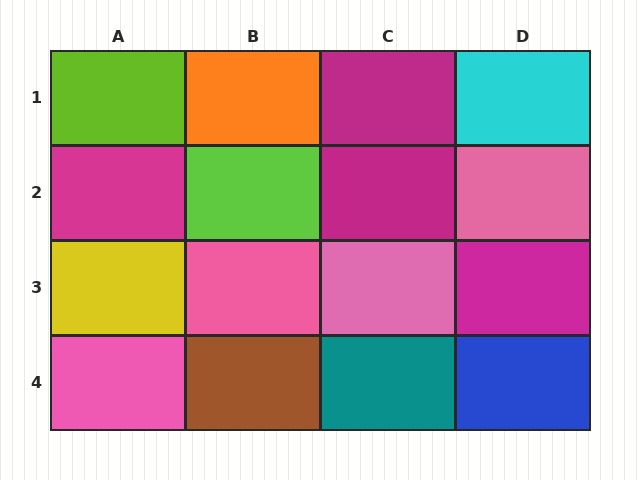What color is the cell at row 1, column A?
Lime.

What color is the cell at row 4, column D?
Blue.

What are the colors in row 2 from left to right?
Magenta, lime, magenta, pink.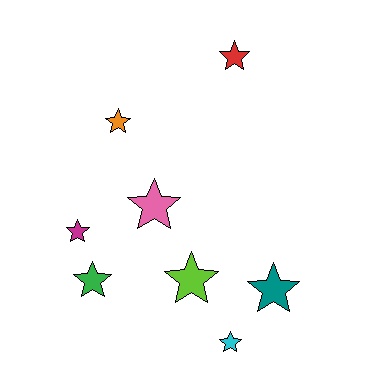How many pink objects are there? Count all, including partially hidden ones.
There is 1 pink object.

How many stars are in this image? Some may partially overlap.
There are 8 stars.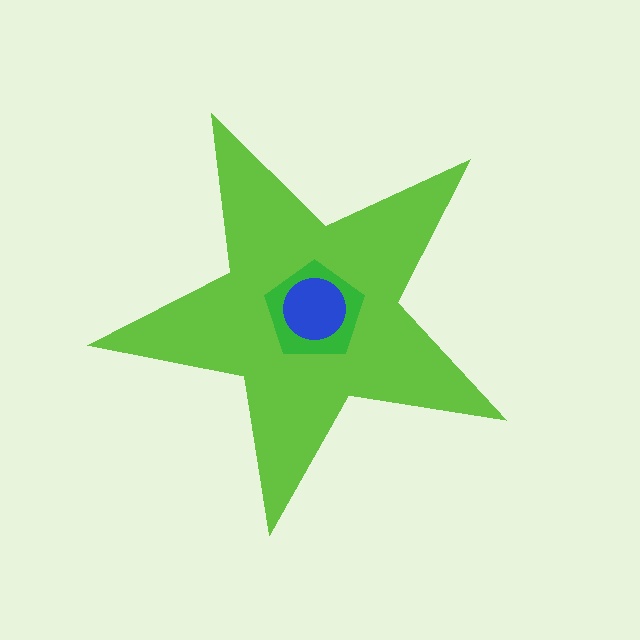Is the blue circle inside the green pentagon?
Yes.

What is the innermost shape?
The blue circle.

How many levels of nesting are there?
3.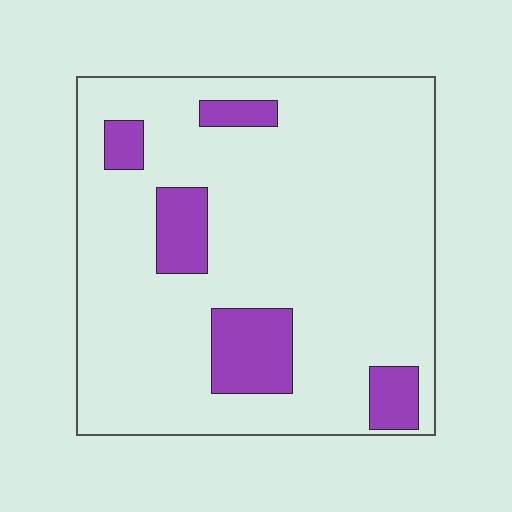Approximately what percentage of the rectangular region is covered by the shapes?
Approximately 15%.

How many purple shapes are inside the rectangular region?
5.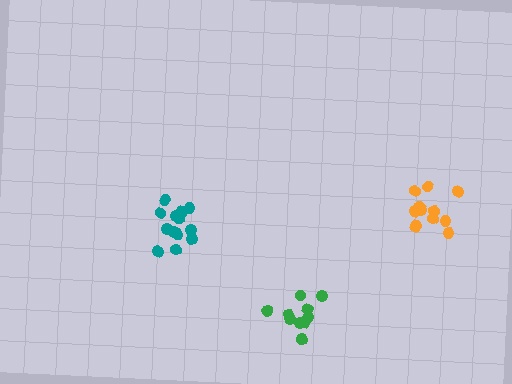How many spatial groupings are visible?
There are 3 spatial groupings.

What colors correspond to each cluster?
The clusters are colored: orange, teal, green.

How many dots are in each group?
Group 1: 12 dots, Group 2: 13 dots, Group 3: 11 dots (36 total).